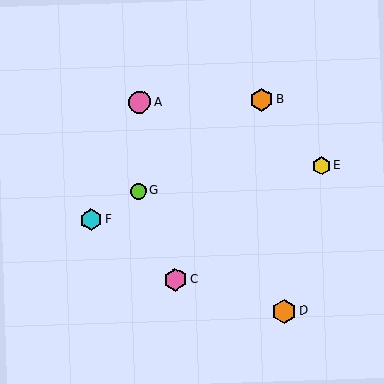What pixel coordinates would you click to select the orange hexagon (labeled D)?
Click at (284, 311) to select the orange hexagon D.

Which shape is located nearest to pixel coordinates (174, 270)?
The pink hexagon (labeled C) at (175, 280) is nearest to that location.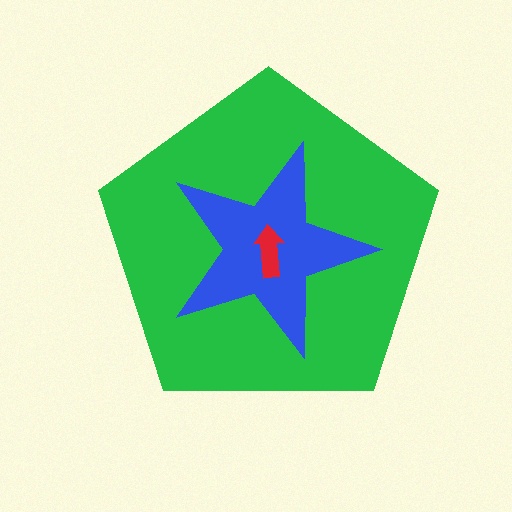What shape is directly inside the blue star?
The red arrow.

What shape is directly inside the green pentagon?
The blue star.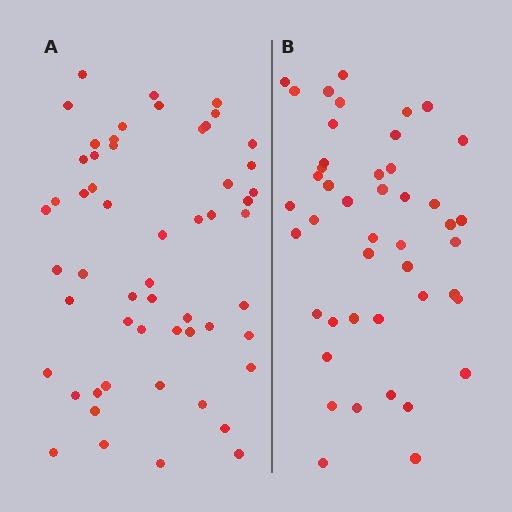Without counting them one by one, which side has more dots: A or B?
Region A (the left region) has more dots.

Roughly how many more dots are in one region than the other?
Region A has roughly 10 or so more dots than region B.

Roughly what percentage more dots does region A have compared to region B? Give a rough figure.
About 20% more.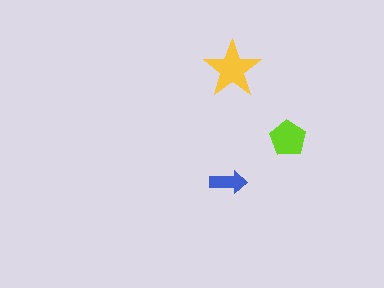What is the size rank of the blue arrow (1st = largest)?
3rd.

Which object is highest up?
The yellow star is topmost.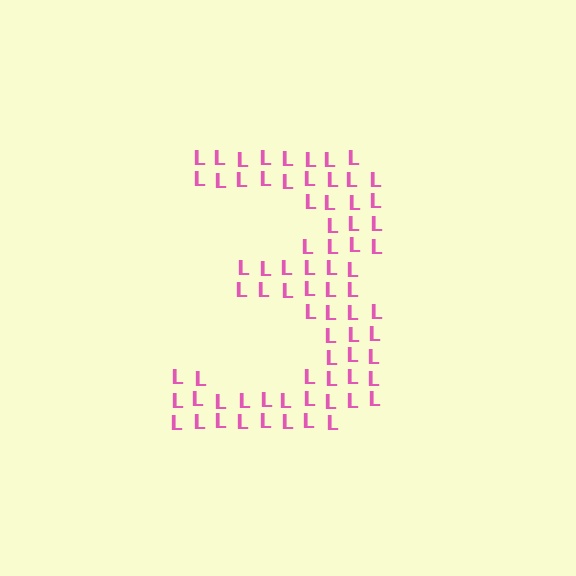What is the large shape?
The large shape is the digit 3.